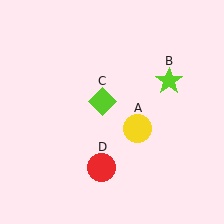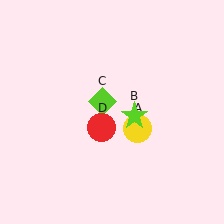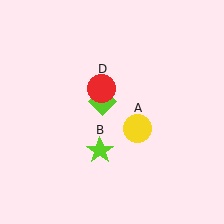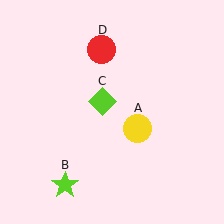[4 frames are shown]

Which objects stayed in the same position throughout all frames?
Yellow circle (object A) and lime diamond (object C) remained stationary.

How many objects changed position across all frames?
2 objects changed position: lime star (object B), red circle (object D).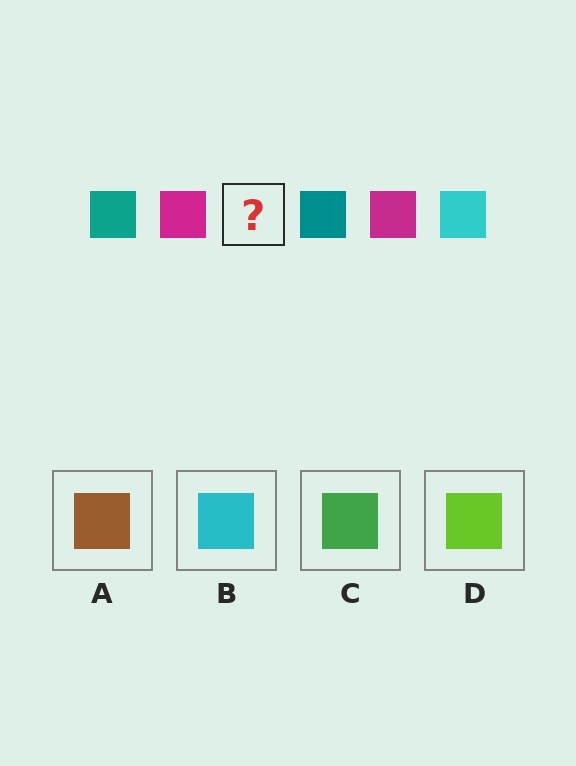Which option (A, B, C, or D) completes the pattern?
B.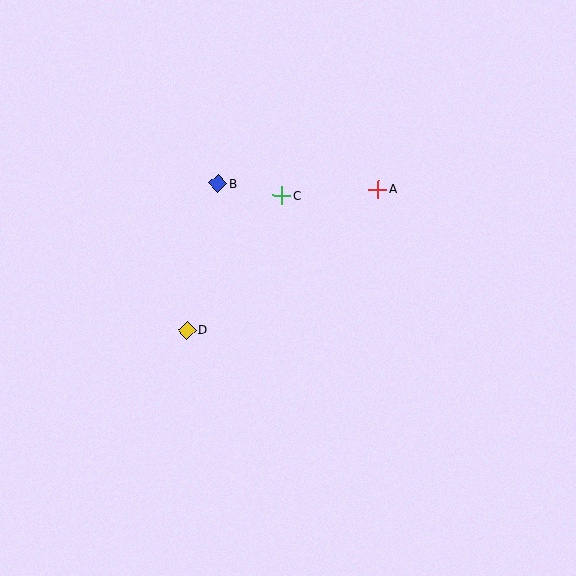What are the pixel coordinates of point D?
Point D is at (187, 330).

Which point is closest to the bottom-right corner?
Point A is closest to the bottom-right corner.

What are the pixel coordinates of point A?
Point A is at (378, 189).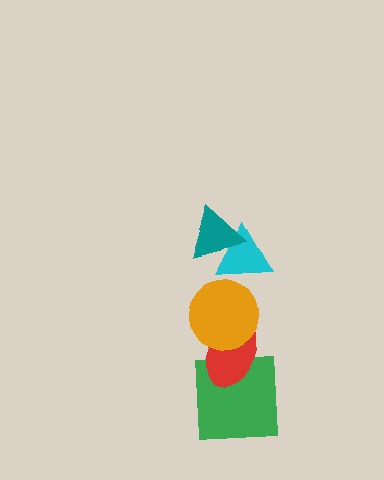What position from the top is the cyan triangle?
The cyan triangle is 2nd from the top.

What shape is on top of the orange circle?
The cyan triangle is on top of the orange circle.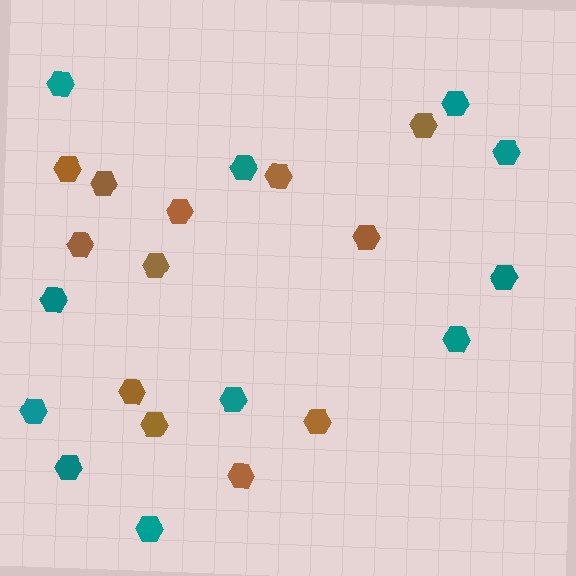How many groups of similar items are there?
There are 2 groups: one group of brown hexagons (12) and one group of teal hexagons (11).